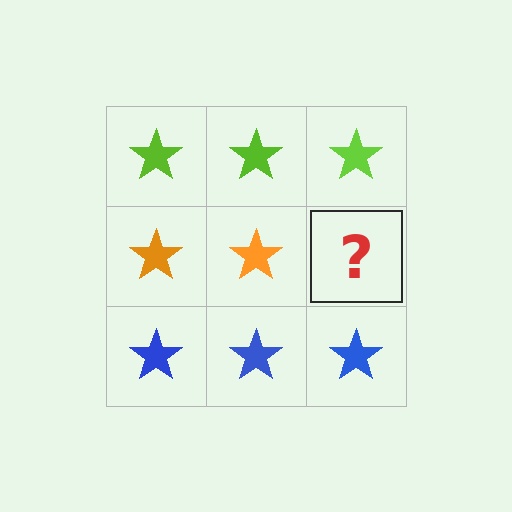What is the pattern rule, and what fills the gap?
The rule is that each row has a consistent color. The gap should be filled with an orange star.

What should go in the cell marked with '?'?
The missing cell should contain an orange star.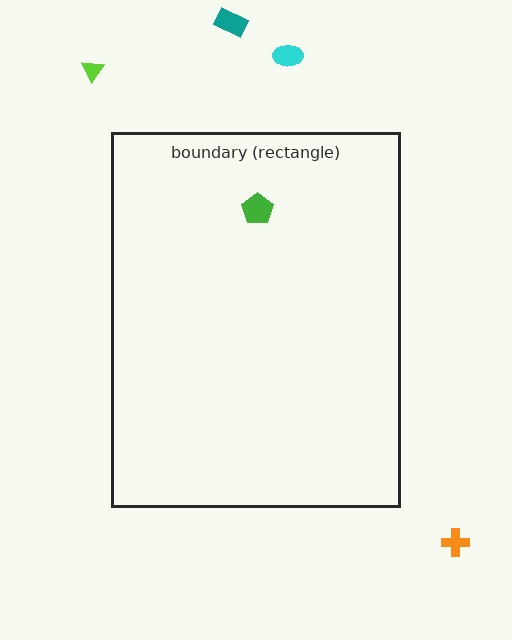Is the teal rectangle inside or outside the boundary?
Outside.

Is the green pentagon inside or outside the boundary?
Inside.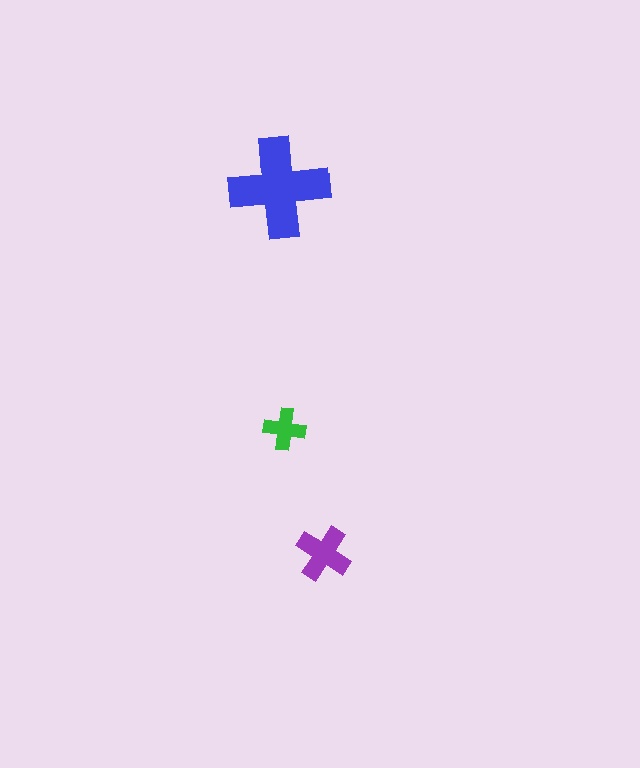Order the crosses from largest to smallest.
the blue one, the purple one, the green one.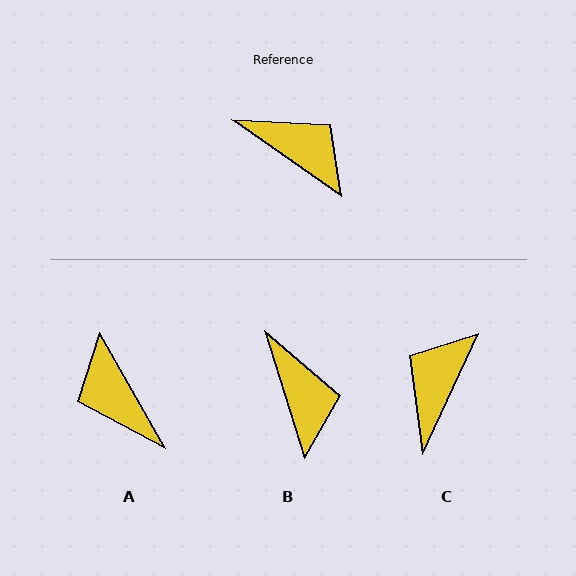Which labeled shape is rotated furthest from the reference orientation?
A, about 154 degrees away.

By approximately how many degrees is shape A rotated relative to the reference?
Approximately 154 degrees counter-clockwise.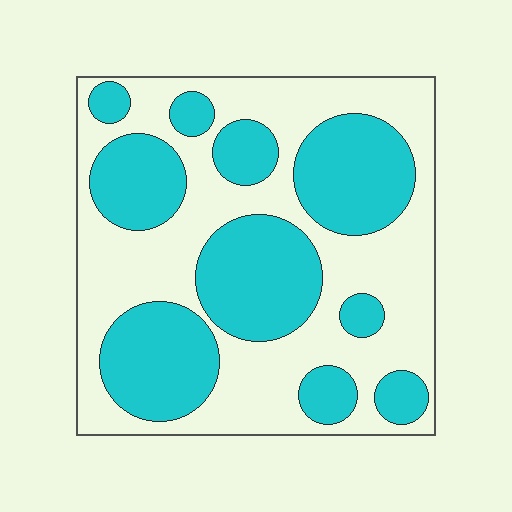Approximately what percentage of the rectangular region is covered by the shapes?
Approximately 45%.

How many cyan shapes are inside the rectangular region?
10.